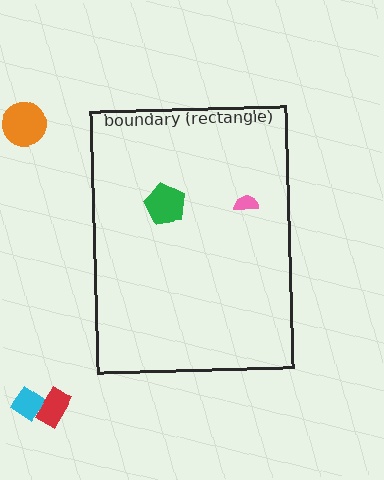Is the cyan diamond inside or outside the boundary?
Outside.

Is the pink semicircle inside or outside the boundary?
Inside.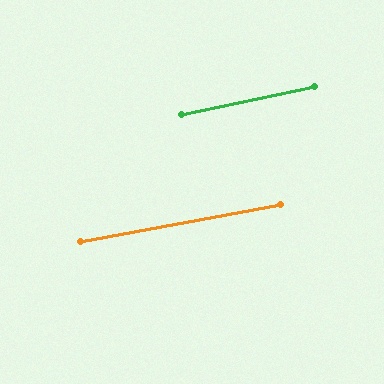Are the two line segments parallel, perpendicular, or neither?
Parallel — their directions differ by only 1.4°.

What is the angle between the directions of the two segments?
Approximately 1 degree.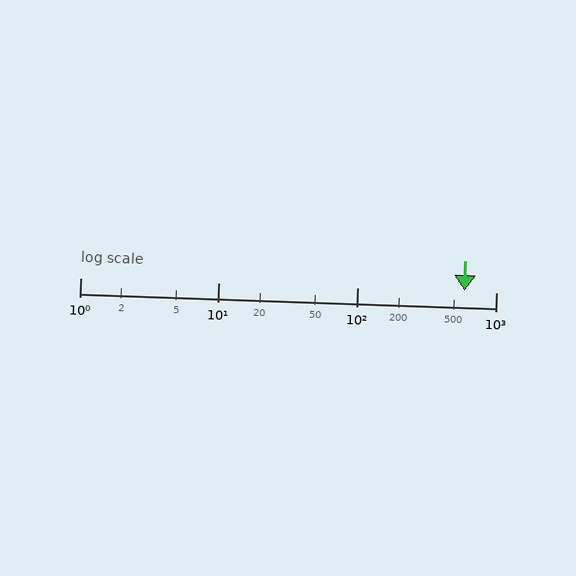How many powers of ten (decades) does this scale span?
The scale spans 3 decades, from 1 to 1000.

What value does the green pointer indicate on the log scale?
The pointer indicates approximately 590.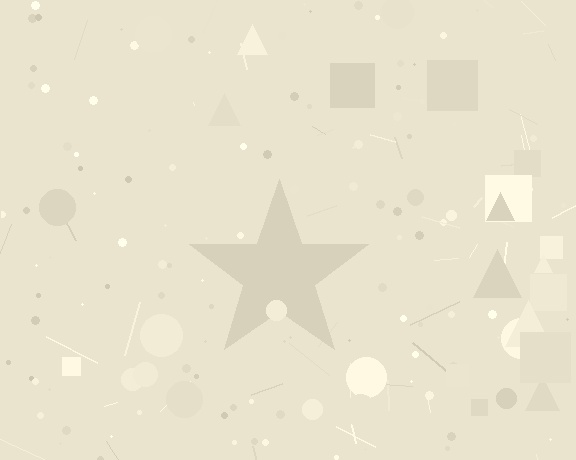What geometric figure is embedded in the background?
A star is embedded in the background.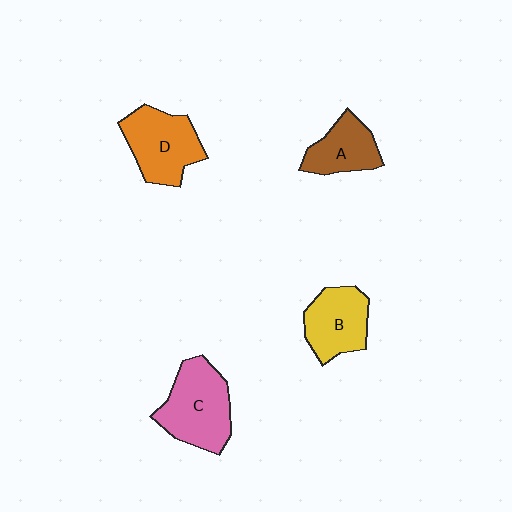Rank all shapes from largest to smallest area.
From largest to smallest: C (pink), D (orange), B (yellow), A (brown).